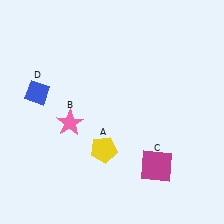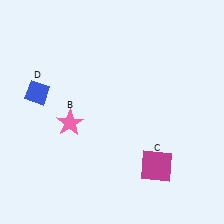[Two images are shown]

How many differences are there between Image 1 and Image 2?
There is 1 difference between the two images.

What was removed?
The yellow pentagon (A) was removed in Image 2.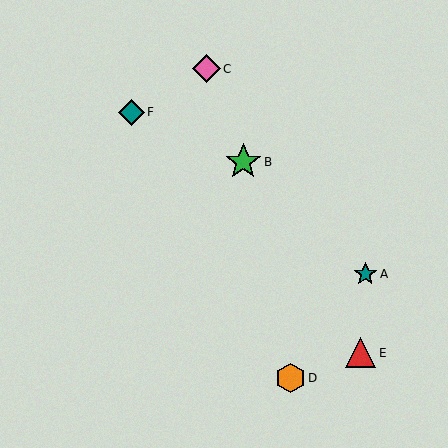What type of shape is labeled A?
Shape A is a teal star.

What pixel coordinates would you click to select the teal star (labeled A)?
Click at (365, 274) to select the teal star A.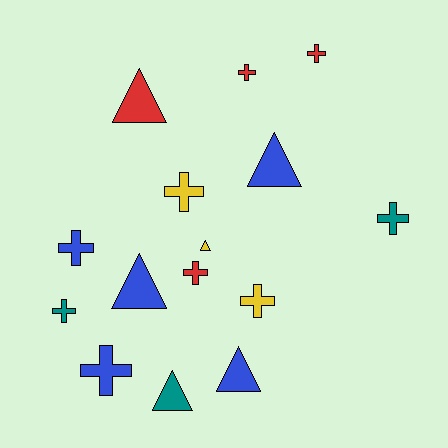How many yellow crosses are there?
There are 2 yellow crosses.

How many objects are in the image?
There are 15 objects.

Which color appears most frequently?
Blue, with 5 objects.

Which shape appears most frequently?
Cross, with 9 objects.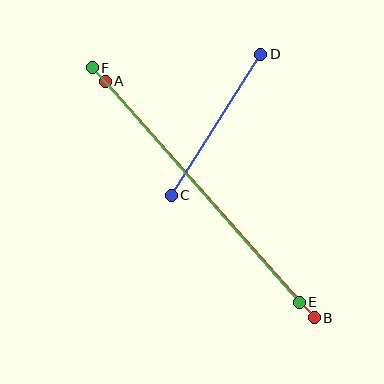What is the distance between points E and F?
The distance is approximately 313 pixels.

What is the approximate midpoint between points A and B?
The midpoint is at approximately (210, 199) pixels.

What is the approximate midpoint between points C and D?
The midpoint is at approximately (216, 125) pixels.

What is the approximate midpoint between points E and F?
The midpoint is at approximately (196, 185) pixels.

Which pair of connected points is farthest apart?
Points A and B are farthest apart.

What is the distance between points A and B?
The distance is approximately 316 pixels.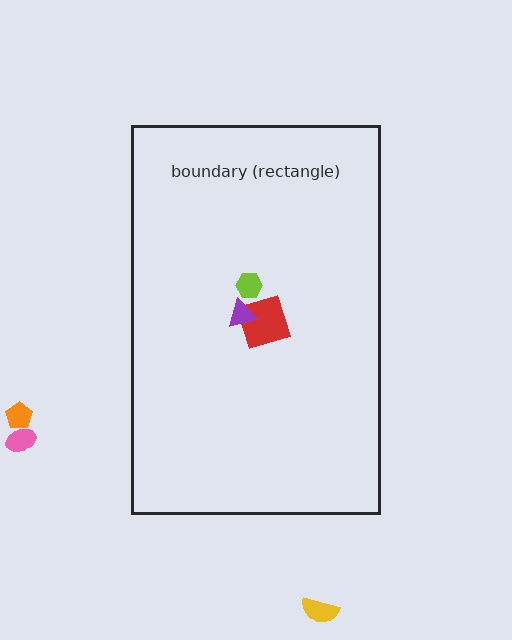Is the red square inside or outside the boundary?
Inside.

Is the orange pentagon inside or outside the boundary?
Outside.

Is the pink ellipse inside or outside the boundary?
Outside.